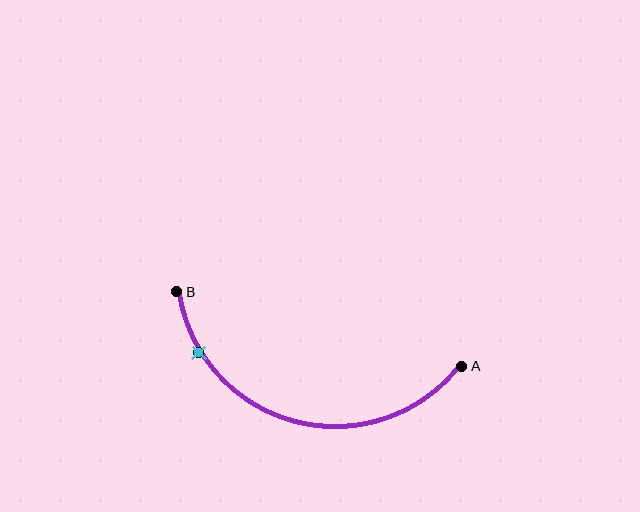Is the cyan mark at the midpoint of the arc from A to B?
No. The cyan mark lies on the arc but is closer to endpoint B. The arc midpoint would be at the point on the curve equidistant along the arc from both A and B.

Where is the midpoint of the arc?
The arc midpoint is the point on the curve farthest from the straight line joining A and B. It sits below that line.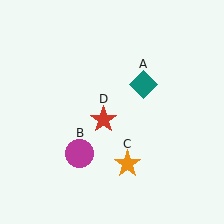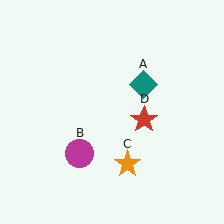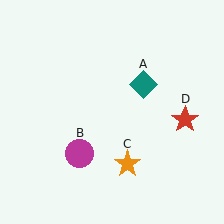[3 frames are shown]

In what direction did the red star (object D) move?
The red star (object D) moved right.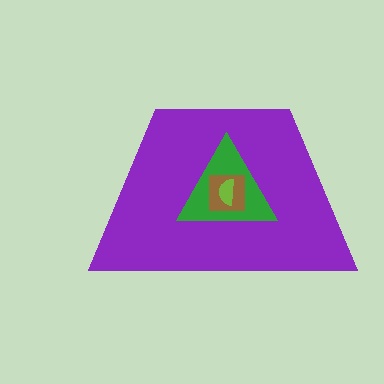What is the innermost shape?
The lime semicircle.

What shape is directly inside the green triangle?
The brown square.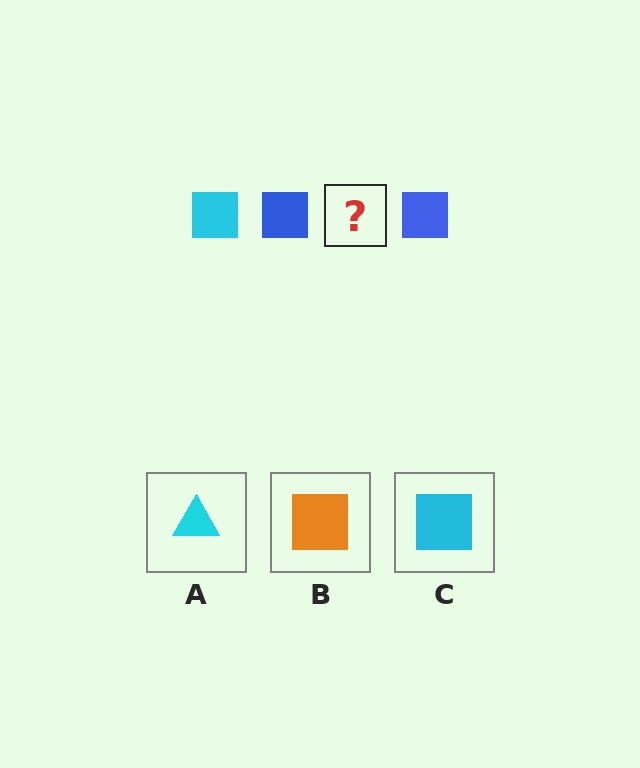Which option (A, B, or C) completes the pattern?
C.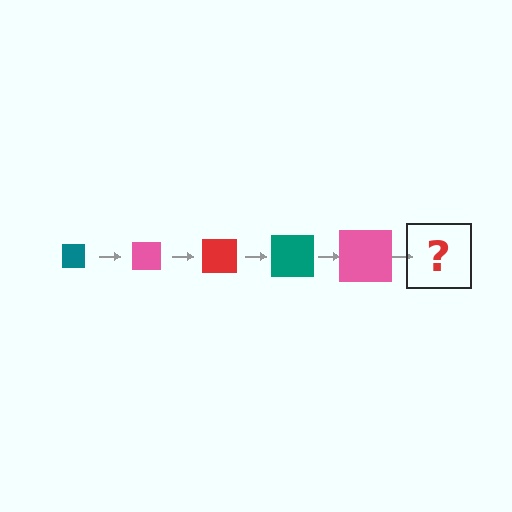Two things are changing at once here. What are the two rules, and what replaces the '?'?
The two rules are that the square grows larger each step and the color cycles through teal, pink, and red. The '?' should be a red square, larger than the previous one.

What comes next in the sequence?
The next element should be a red square, larger than the previous one.